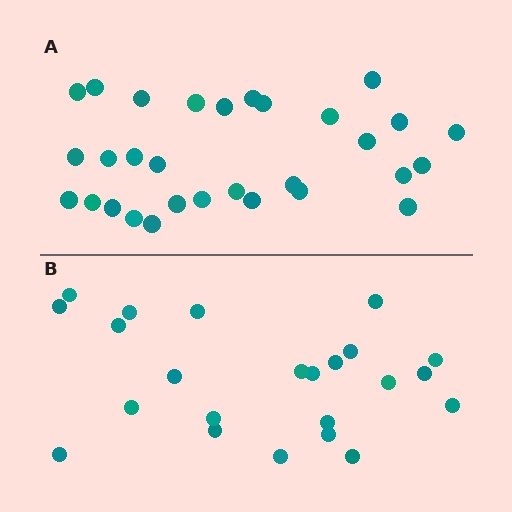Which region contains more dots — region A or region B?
Region A (the top region) has more dots.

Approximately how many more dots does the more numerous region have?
Region A has roughly 8 or so more dots than region B.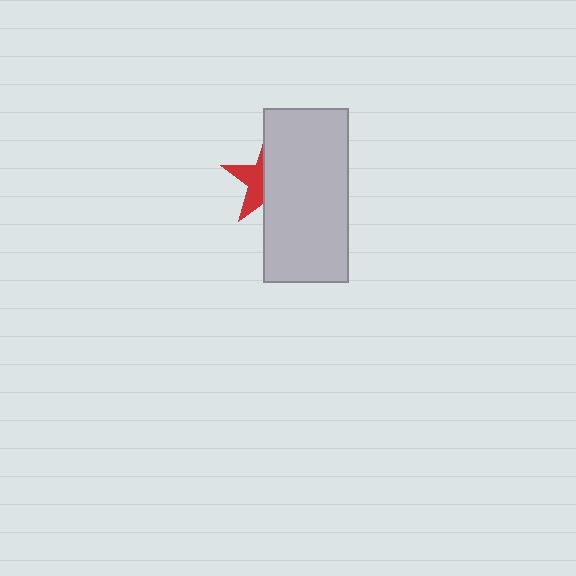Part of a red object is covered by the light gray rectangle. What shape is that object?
It is a star.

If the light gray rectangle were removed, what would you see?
You would see the complete red star.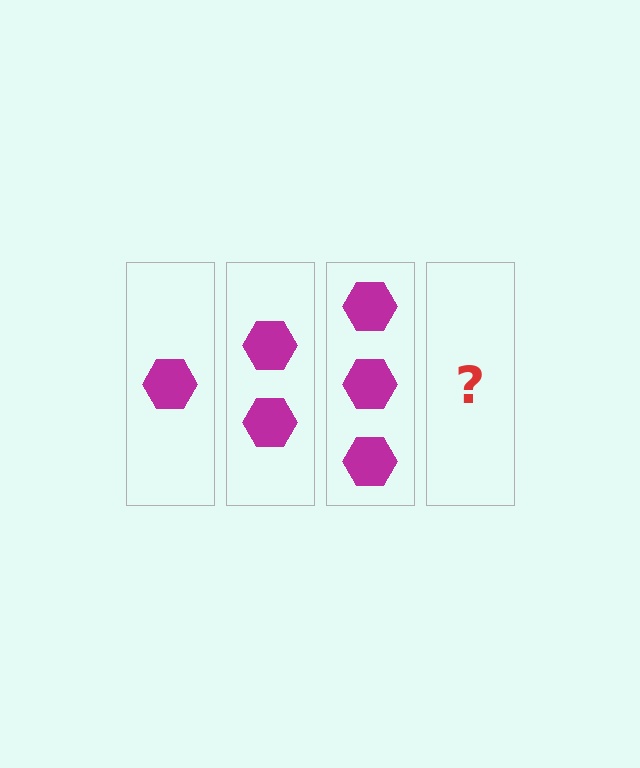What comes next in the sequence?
The next element should be 4 hexagons.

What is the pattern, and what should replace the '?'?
The pattern is that each step adds one more hexagon. The '?' should be 4 hexagons.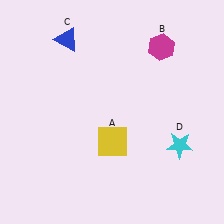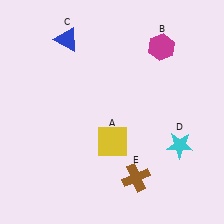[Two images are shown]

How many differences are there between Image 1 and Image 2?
There is 1 difference between the two images.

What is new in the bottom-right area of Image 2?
A brown cross (E) was added in the bottom-right area of Image 2.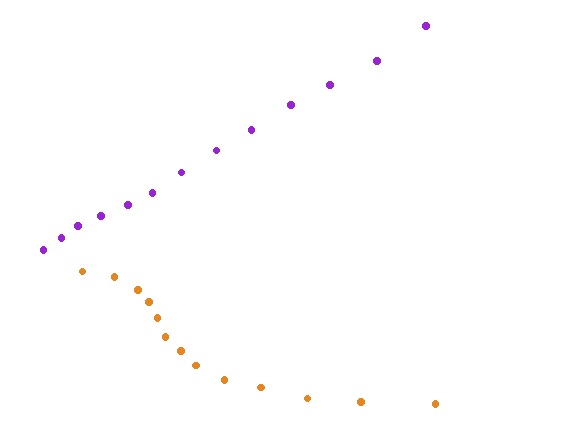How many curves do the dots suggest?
There are 2 distinct paths.